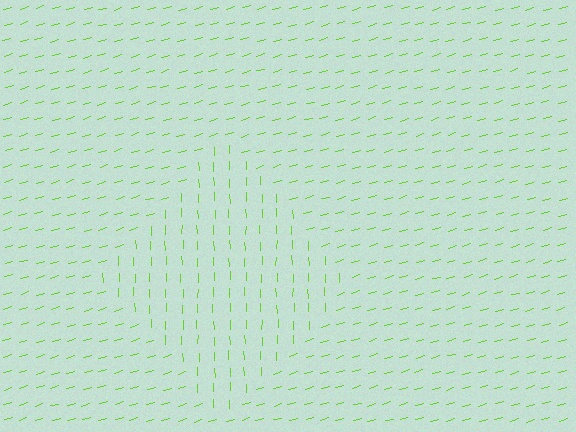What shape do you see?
I see a diamond.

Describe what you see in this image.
The image is filled with small lime line segments. A diamond region in the image has lines oriented differently from the surrounding lines, creating a visible texture boundary.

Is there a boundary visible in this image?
Yes, there is a texture boundary formed by a change in line orientation.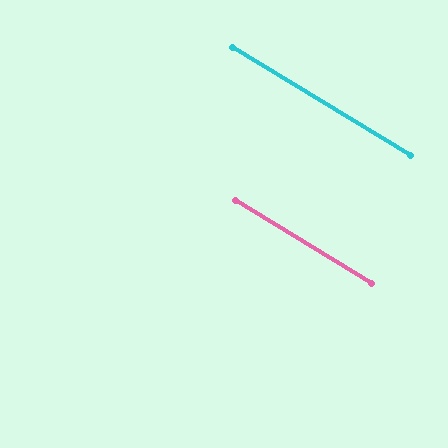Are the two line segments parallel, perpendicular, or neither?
Parallel — their directions differ by only 0.0°.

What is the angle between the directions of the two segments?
Approximately 0 degrees.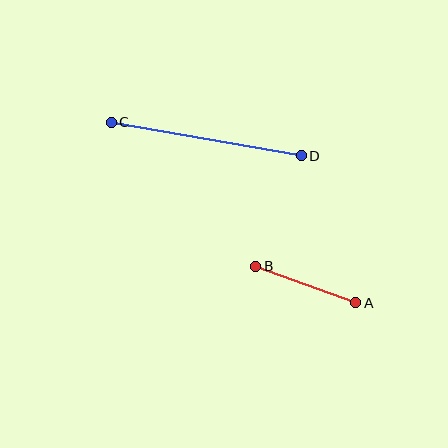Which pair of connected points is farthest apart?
Points C and D are farthest apart.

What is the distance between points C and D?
The distance is approximately 193 pixels.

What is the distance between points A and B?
The distance is approximately 106 pixels.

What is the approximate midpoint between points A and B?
The midpoint is at approximately (306, 285) pixels.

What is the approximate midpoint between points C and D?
The midpoint is at approximately (206, 139) pixels.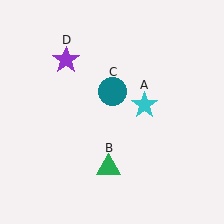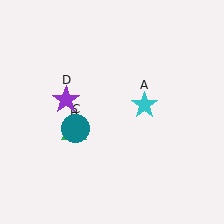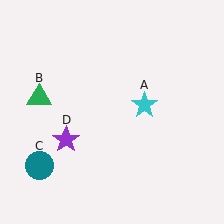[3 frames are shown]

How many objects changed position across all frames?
3 objects changed position: green triangle (object B), teal circle (object C), purple star (object D).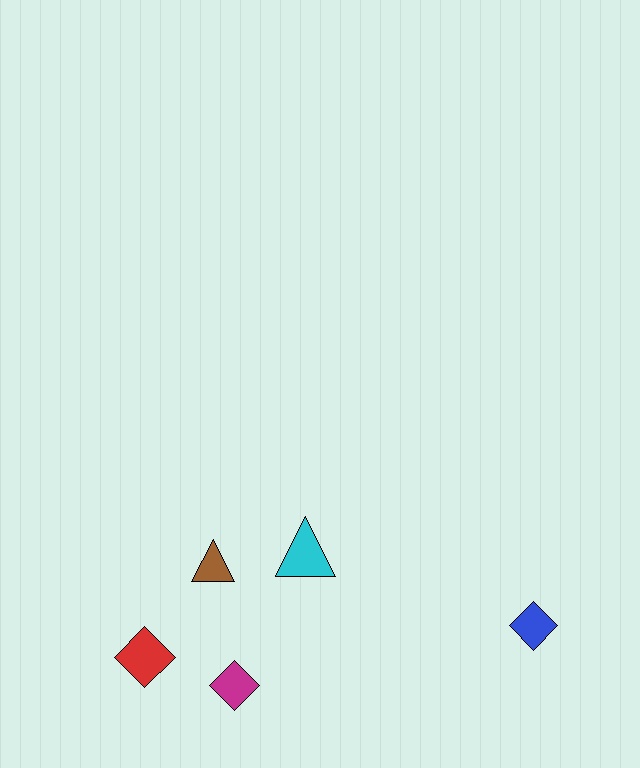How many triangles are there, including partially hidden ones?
There are 2 triangles.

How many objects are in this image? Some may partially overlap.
There are 5 objects.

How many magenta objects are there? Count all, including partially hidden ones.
There is 1 magenta object.